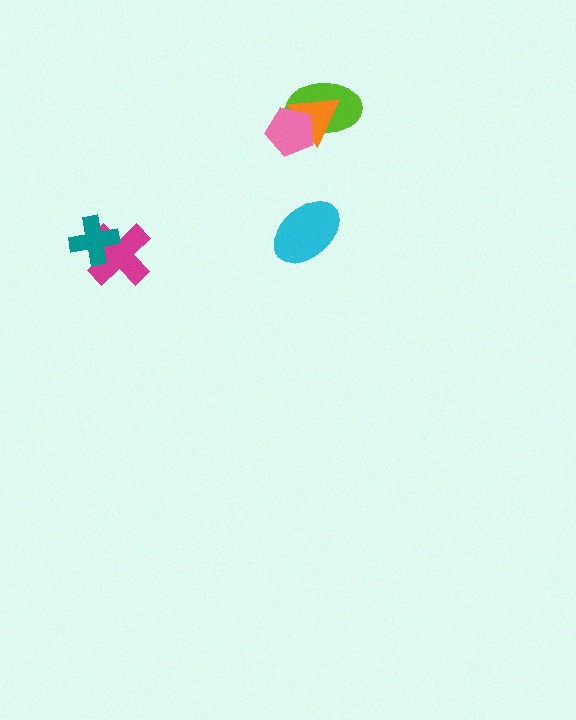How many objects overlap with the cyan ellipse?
0 objects overlap with the cyan ellipse.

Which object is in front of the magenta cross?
The teal cross is in front of the magenta cross.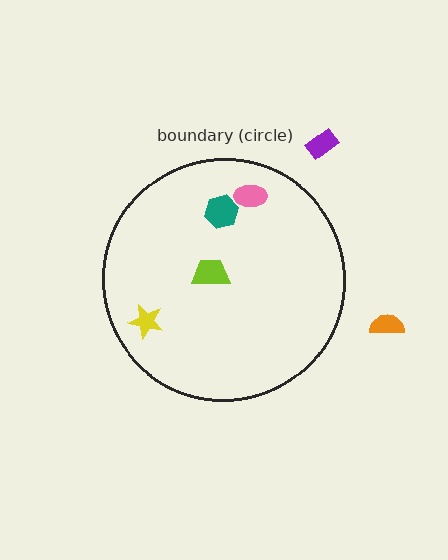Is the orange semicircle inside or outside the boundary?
Outside.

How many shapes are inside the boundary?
4 inside, 2 outside.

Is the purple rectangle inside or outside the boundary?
Outside.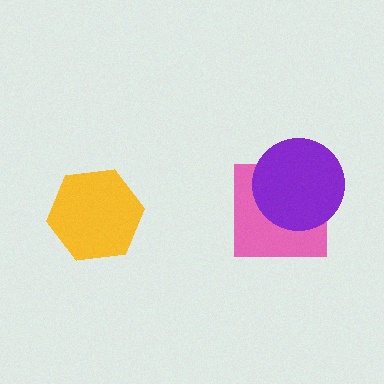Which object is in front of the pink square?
The purple circle is in front of the pink square.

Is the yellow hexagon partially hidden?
No, no other shape covers it.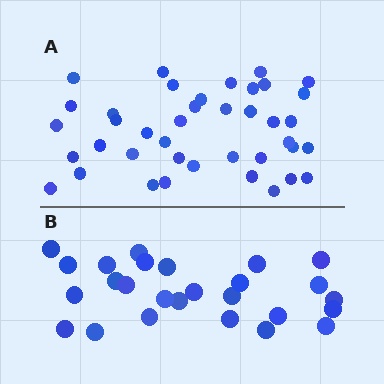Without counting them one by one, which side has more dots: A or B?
Region A (the top region) has more dots.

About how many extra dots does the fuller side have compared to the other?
Region A has approximately 15 more dots than region B.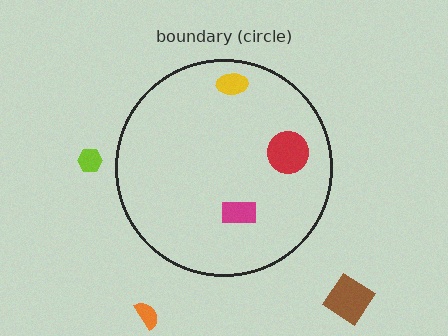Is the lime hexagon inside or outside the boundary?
Outside.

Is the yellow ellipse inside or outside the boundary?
Inside.